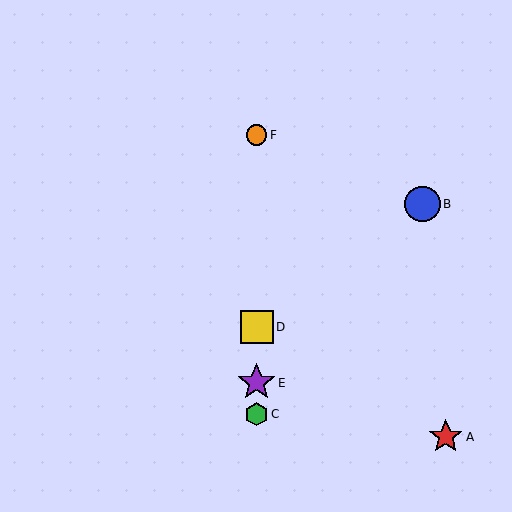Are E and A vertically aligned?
No, E is at x≈257 and A is at x≈446.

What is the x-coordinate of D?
Object D is at x≈257.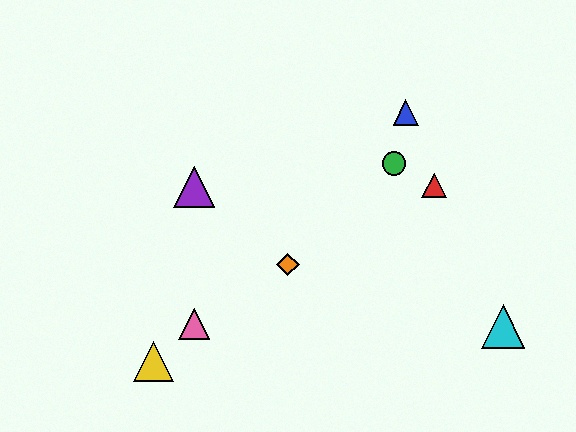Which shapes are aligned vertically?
The purple triangle, the pink triangle are aligned vertically.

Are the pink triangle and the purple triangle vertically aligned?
Yes, both are at x≈194.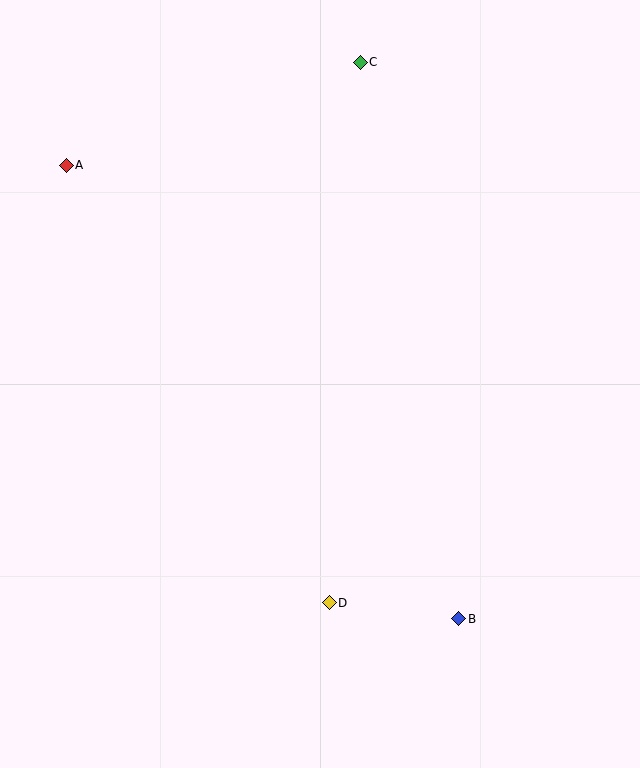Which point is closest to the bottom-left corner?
Point D is closest to the bottom-left corner.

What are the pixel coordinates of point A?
Point A is at (66, 165).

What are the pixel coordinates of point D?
Point D is at (329, 603).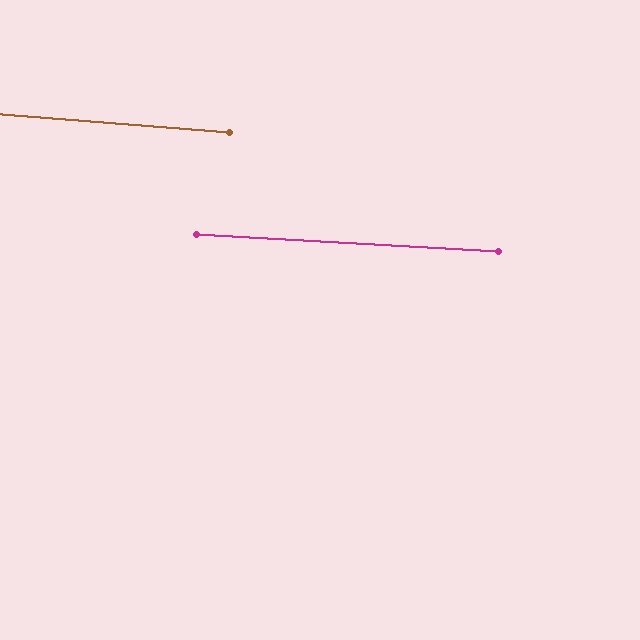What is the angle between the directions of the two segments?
Approximately 1 degree.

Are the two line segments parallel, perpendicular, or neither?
Parallel — their directions differ by only 1.3°.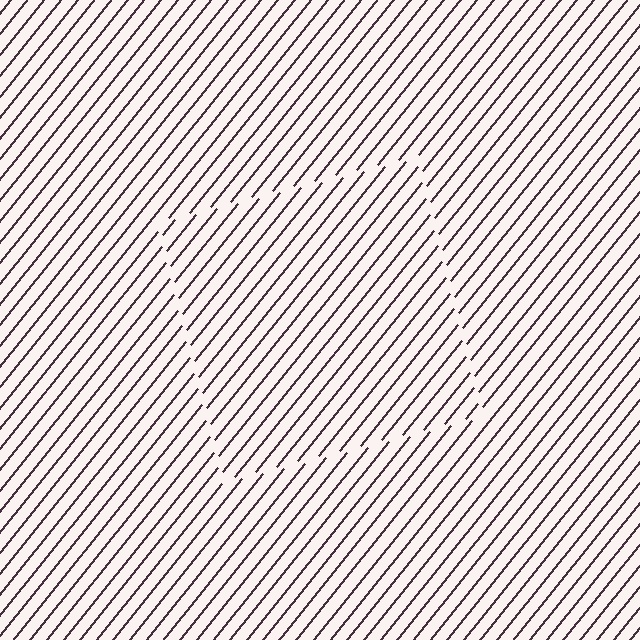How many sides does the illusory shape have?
4 sides — the line-ends trace a square.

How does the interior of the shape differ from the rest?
The interior of the shape contains the same grating, shifted by half a period — the contour is defined by the phase discontinuity where line-ends from the inner and outer gratings abut.